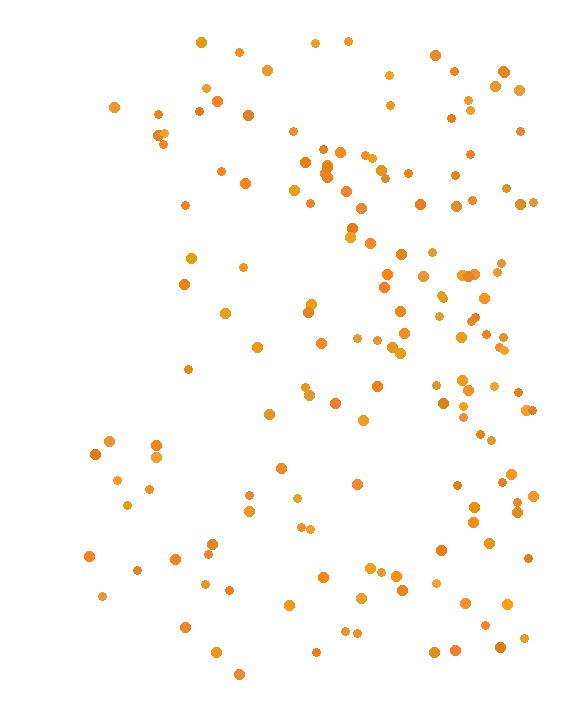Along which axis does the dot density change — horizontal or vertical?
Horizontal.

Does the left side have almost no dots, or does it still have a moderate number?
Still a moderate number, just noticeably fewer than the right.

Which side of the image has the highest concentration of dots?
The right.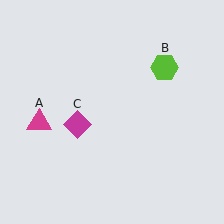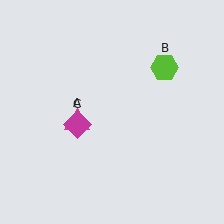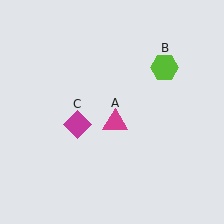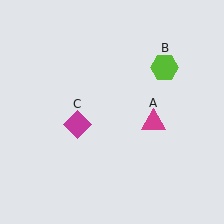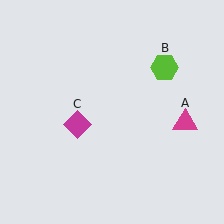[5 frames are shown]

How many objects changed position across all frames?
1 object changed position: magenta triangle (object A).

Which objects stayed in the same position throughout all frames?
Lime hexagon (object B) and magenta diamond (object C) remained stationary.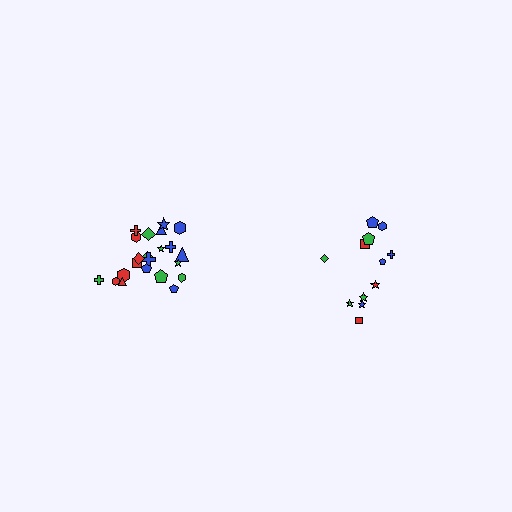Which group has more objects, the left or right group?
The left group.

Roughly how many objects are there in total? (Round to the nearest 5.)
Roughly 35 objects in total.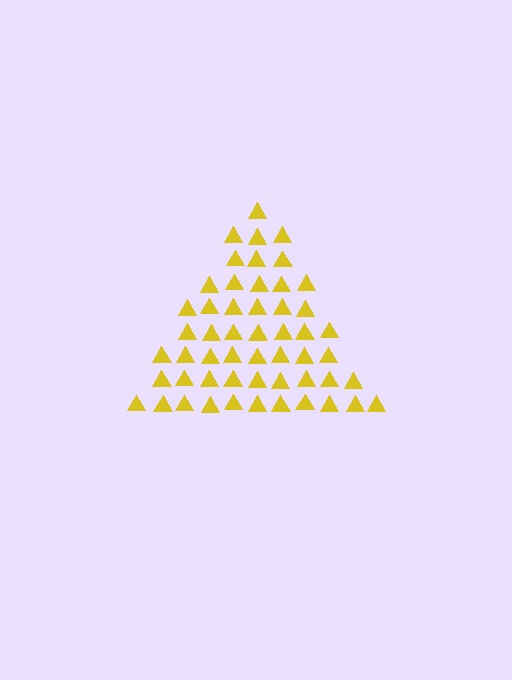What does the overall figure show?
The overall figure shows a triangle.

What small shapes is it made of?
It is made of small triangles.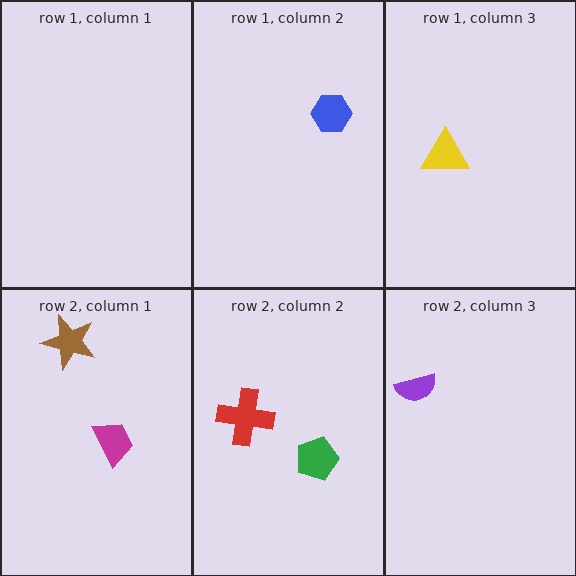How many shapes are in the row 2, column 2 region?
2.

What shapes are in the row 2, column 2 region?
The red cross, the green pentagon.